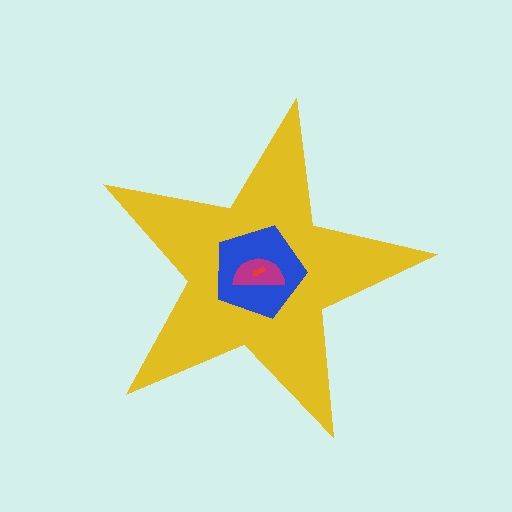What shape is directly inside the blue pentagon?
The magenta semicircle.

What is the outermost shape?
The yellow star.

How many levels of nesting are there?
4.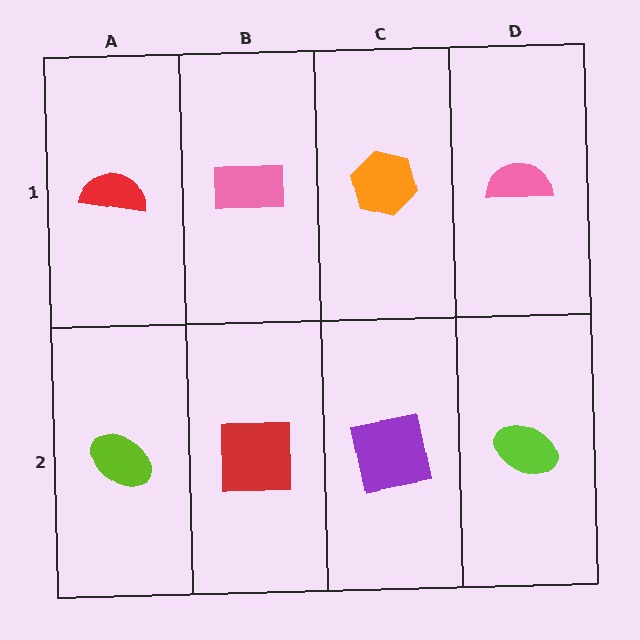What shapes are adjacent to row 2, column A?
A red semicircle (row 1, column A), a red square (row 2, column B).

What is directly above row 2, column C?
An orange hexagon.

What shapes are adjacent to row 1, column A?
A lime ellipse (row 2, column A), a pink rectangle (row 1, column B).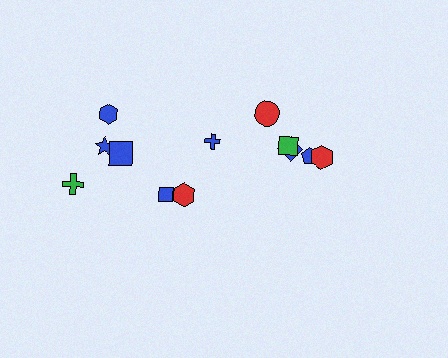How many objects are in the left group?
There are 7 objects.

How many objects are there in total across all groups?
There are 12 objects.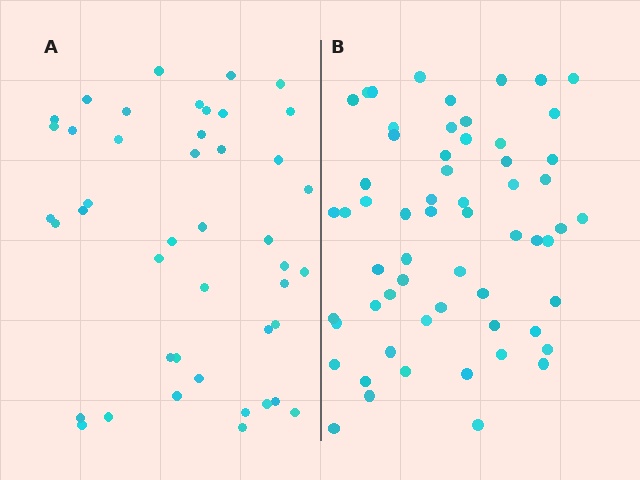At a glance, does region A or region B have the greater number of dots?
Region B (the right region) has more dots.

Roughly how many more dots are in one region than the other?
Region B has approximately 15 more dots than region A.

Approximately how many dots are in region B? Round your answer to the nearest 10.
About 60 dots.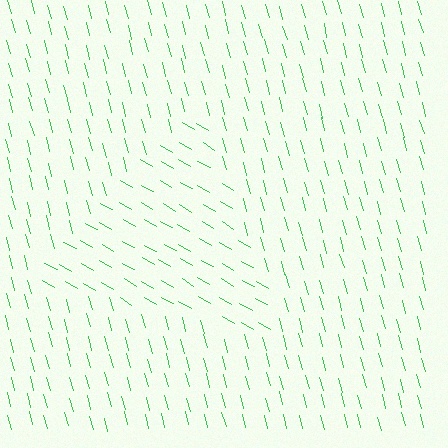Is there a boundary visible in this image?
Yes, there is a texture boundary formed by a change in line orientation.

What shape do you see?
I see a triangle.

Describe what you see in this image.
The image is filled with small green line segments. A triangle region in the image has lines oriented differently from the surrounding lines, creating a visible texture boundary.